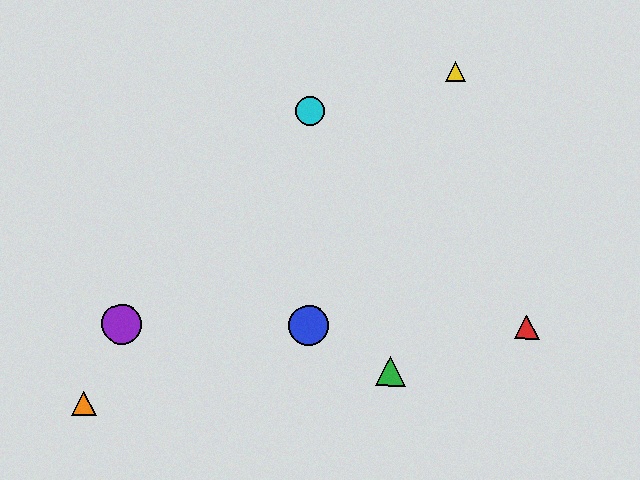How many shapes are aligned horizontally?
3 shapes (the red triangle, the blue circle, the purple circle) are aligned horizontally.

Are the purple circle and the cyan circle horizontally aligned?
No, the purple circle is at y≈324 and the cyan circle is at y≈111.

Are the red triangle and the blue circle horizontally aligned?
Yes, both are at y≈327.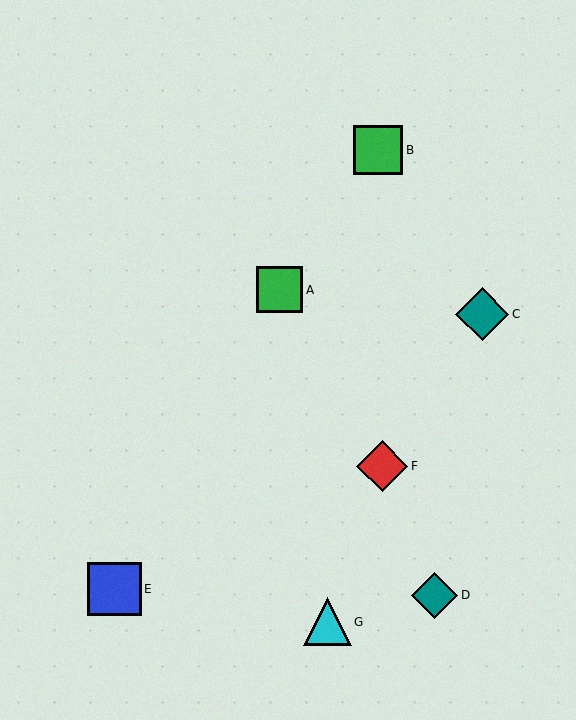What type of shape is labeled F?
Shape F is a red diamond.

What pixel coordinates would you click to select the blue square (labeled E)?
Click at (114, 589) to select the blue square E.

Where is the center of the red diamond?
The center of the red diamond is at (382, 466).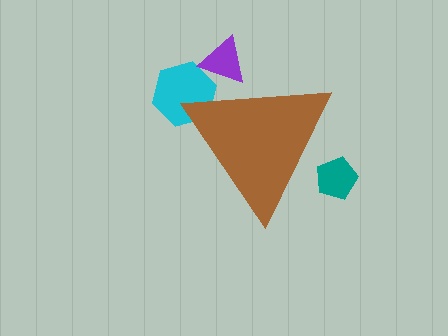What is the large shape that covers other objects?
A brown triangle.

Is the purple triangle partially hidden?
Yes, the purple triangle is partially hidden behind the brown triangle.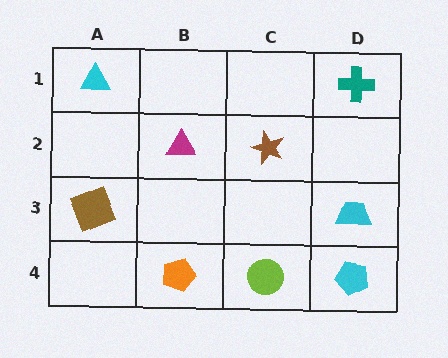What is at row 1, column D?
A teal cross.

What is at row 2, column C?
A brown star.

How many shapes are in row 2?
2 shapes.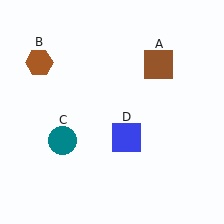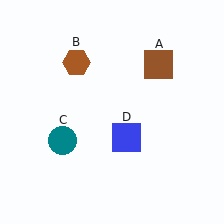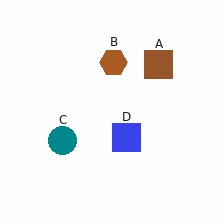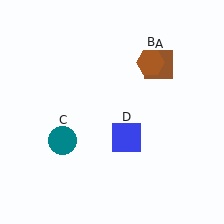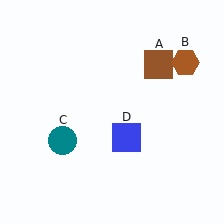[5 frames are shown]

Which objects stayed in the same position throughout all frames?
Brown square (object A) and teal circle (object C) and blue square (object D) remained stationary.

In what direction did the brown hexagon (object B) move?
The brown hexagon (object B) moved right.